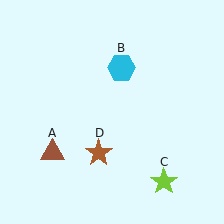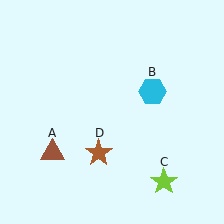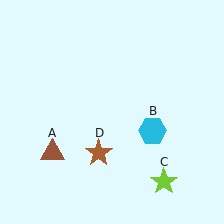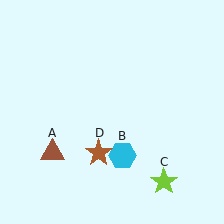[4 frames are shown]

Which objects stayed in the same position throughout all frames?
Brown triangle (object A) and lime star (object C) and brown star (object D) remained stationary.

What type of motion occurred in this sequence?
The cyan hexagon (object B) rotated clockwise around the center of the scene.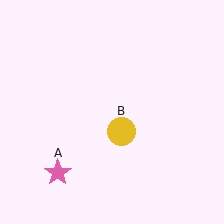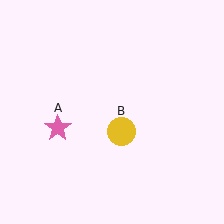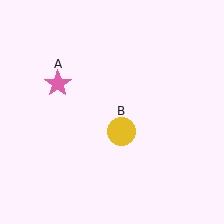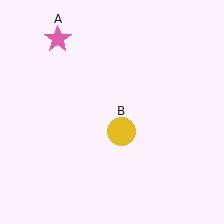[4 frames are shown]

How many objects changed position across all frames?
1 object changed position: pink star (object A).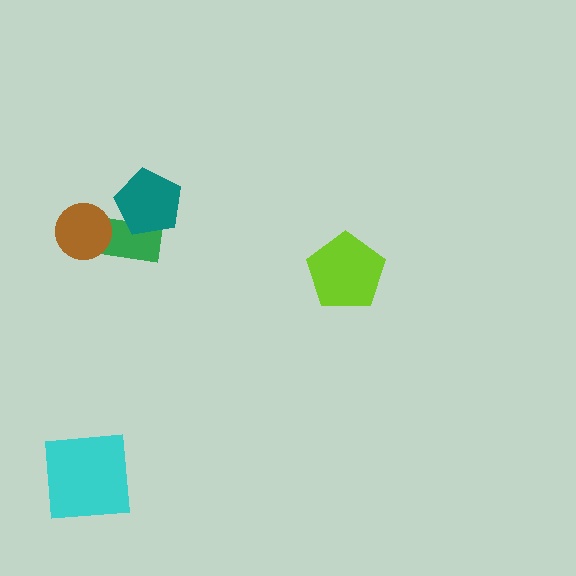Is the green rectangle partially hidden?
Yes, it is partially covered by another shape.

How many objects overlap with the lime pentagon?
0 objects overlap with the lime pentagon.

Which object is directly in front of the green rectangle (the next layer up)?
The brown circle is directly in front of the green rectangle.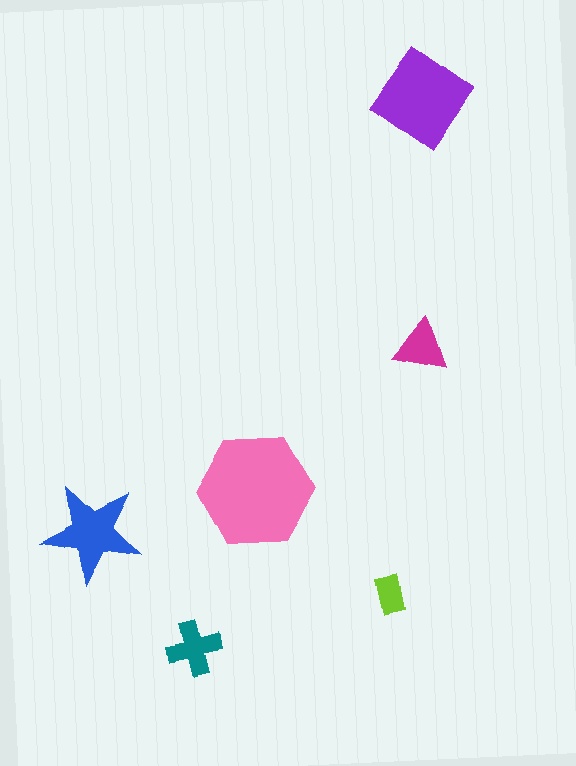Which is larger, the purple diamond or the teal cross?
The purple diamond.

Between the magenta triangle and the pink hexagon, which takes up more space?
The pink hexagon.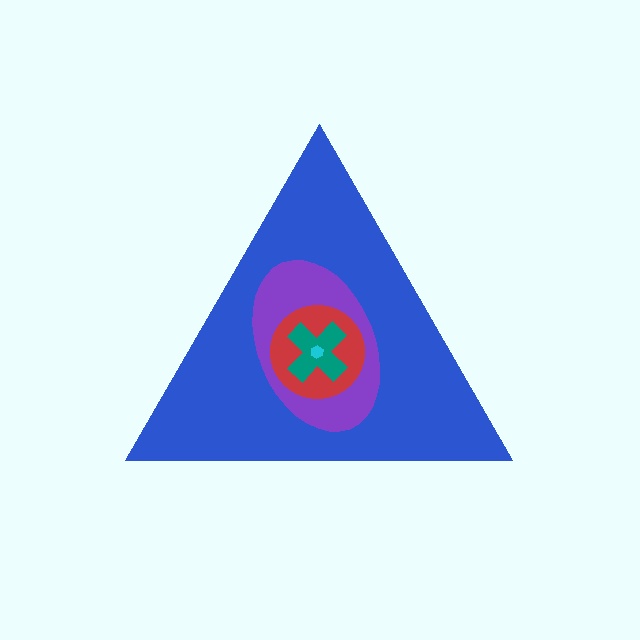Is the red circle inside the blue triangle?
Yes.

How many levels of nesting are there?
5.